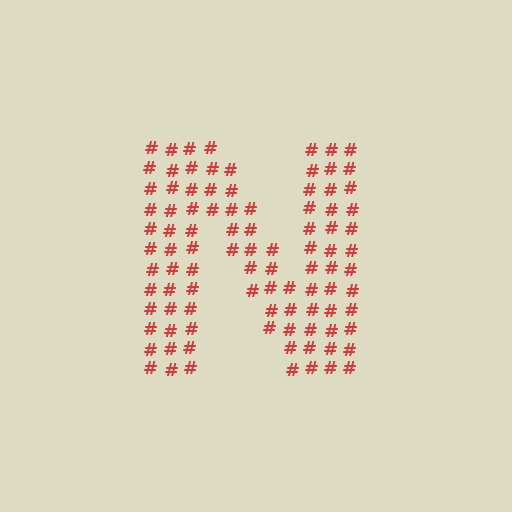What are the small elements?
The small elements are hash symbols.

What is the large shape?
The large shape is the letter N.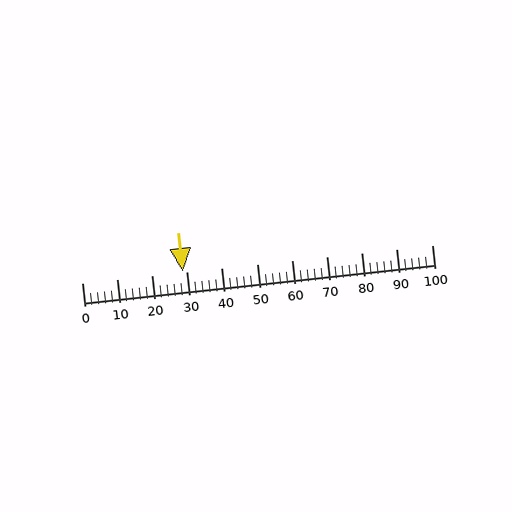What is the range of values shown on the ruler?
The ruler shows values from 0 to 100.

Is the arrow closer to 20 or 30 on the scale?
The arrow is closer to 30.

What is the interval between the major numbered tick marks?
The major tick marks are spaced 10 units apart.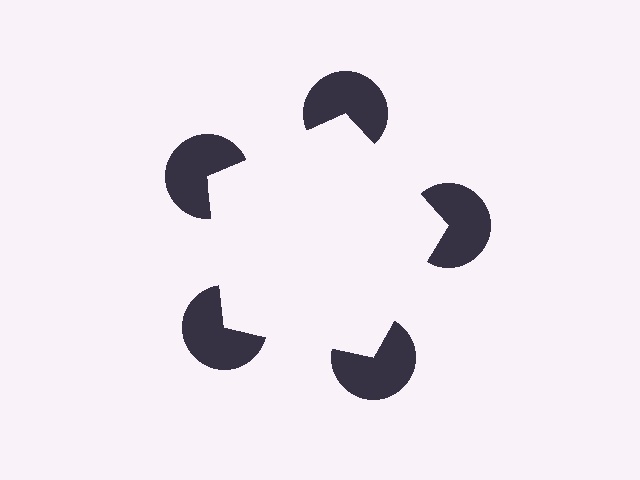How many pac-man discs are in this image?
There are 5 — one at each vertex of the illusory pentagon.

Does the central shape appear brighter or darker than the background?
It typically appears slightly brighter than the background, even though no actual brightness change is drawn.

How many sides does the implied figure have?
5 sides.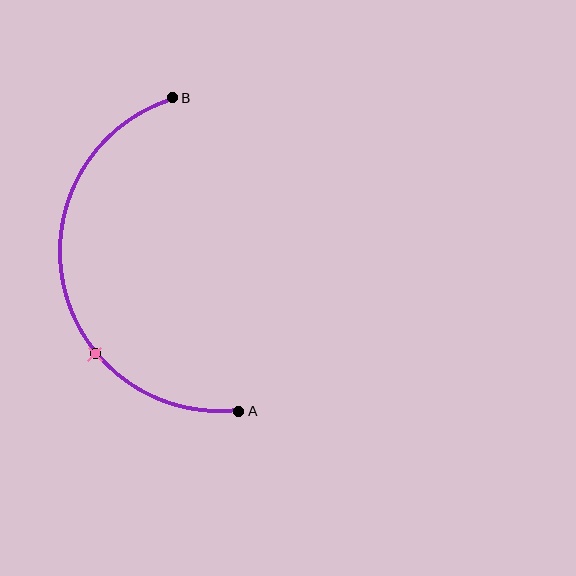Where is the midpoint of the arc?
The arc midpoint is the point on the curve farthest from the straight line joining A and B. It sits to the left of that line.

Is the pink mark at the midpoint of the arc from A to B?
No. The pink mark lies on the arc but is closer to endpoint A. The arc midpoint would be at the point on the curve equidistant along the arc from both A and B.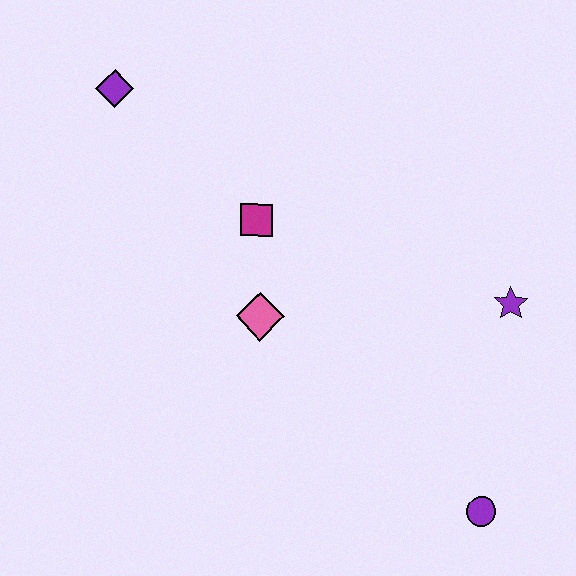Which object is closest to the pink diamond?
The magenta square is closest to the pink diamond.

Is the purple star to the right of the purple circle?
Yes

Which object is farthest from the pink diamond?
The purple circle is farthest from the pink diamond.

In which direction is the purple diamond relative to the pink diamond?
The purple diamond is above the pink diamond.